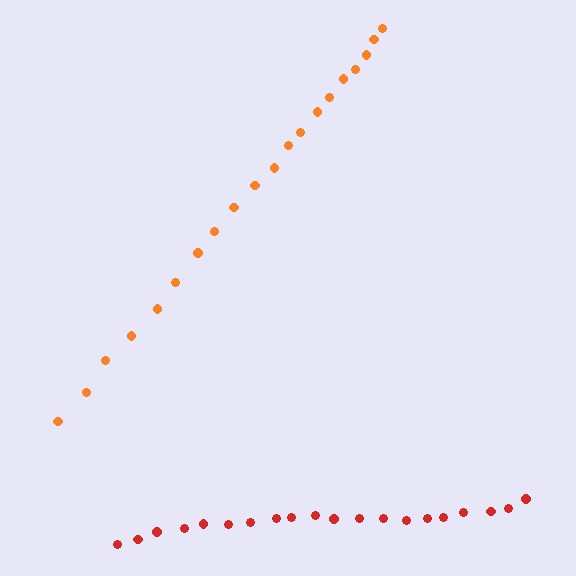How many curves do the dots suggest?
There are 2 distinct paths.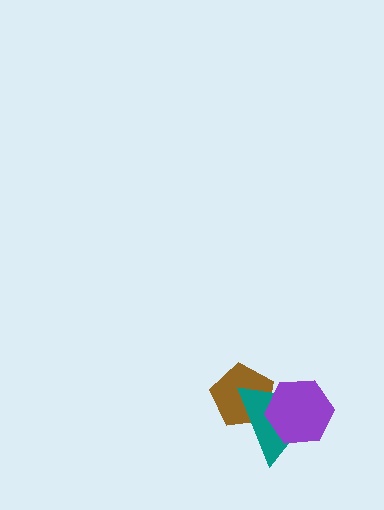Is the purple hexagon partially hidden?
No, no other shape covers it.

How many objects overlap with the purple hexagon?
2 objects overlap with the purple hexagon.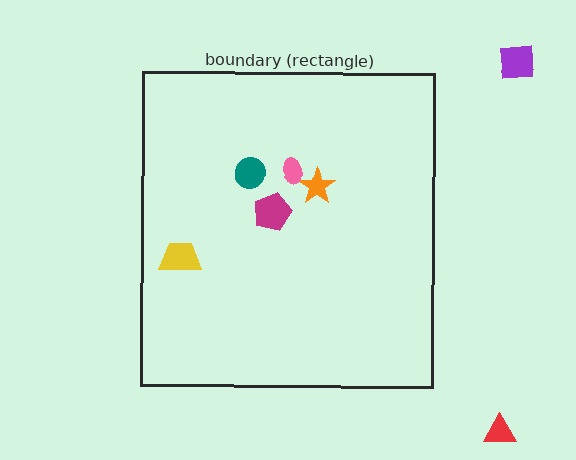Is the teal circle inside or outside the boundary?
Inside.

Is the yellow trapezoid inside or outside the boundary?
Inside.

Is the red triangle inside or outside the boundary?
Outside.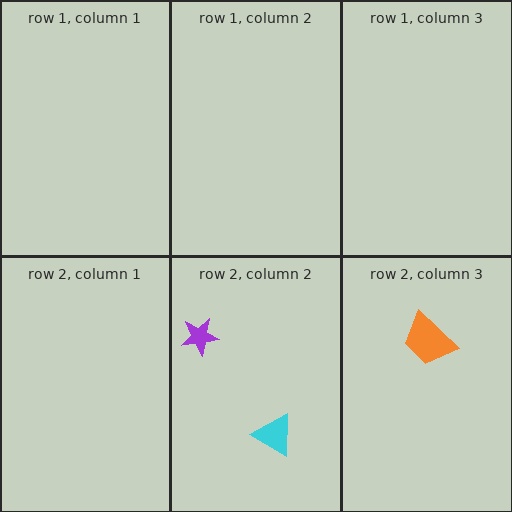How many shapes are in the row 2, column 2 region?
2.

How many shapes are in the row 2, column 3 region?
1.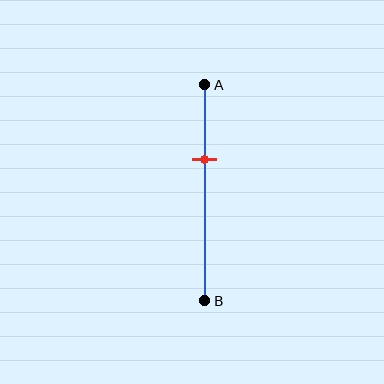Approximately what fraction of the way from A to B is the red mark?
The red mark is approximately 35% of the way from A to B.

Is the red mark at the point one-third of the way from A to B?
Yes, the mark is approximately at the one-third point.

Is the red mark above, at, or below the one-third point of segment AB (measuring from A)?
The red mark is approximately at the one-third point of segment AB.